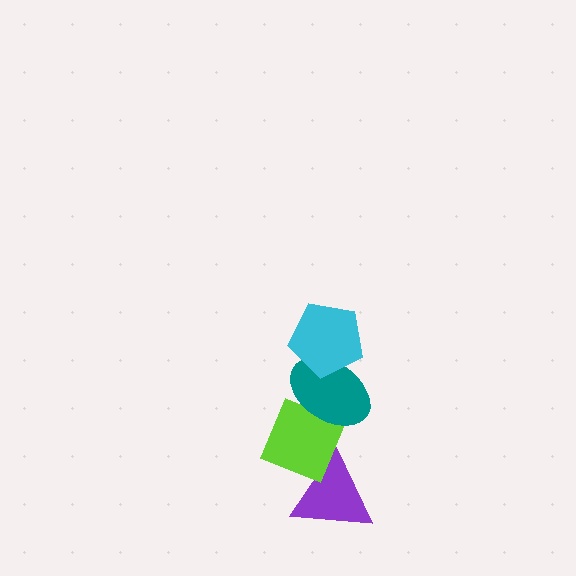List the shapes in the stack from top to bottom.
From top to bottom: the cyan pentagon, the teal ellipse, the lime diamond, the purple triangle.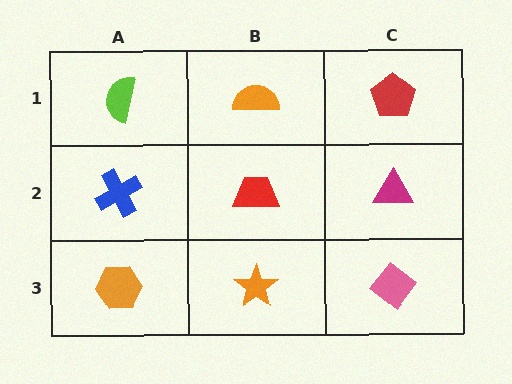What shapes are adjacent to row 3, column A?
A blue cross (row 2, column A), an orange star (row 3, column B).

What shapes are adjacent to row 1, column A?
A blue cross (row 2, column A), an orange semicircle (row 1, column B).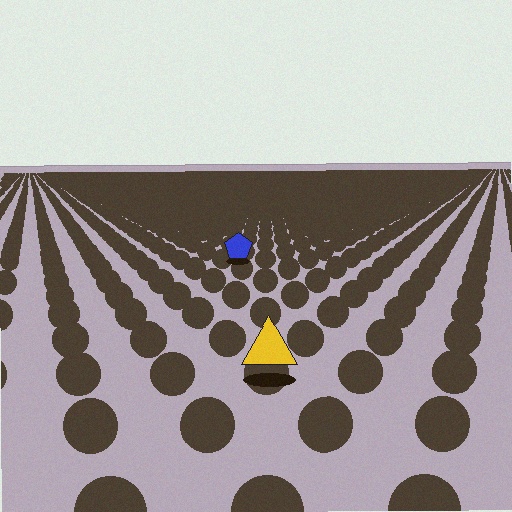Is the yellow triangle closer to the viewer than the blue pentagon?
Yes. The yellow triangle is closer — you can tell from the texture gradient: the ground texture is coarser near it.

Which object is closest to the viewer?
The yellow triangle is closest. The texture marks near it are larger and more spread out.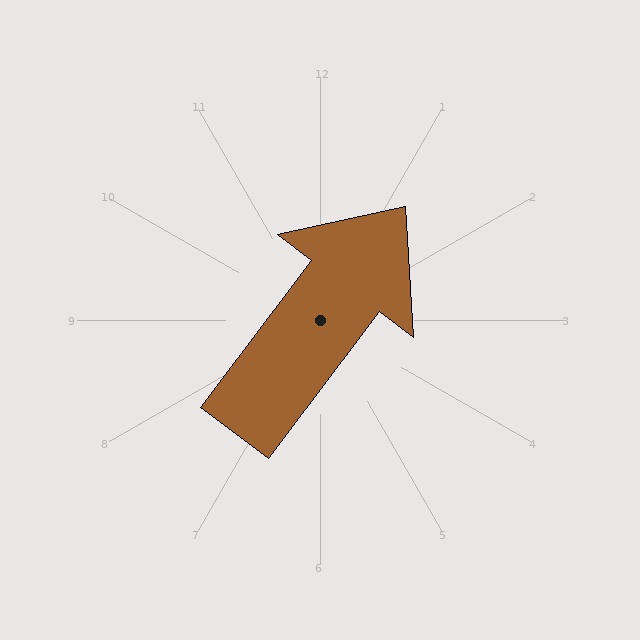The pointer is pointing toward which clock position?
Roughly 1 o'clock.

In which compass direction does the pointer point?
Northeast.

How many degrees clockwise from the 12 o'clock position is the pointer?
Approximately 37 degrees.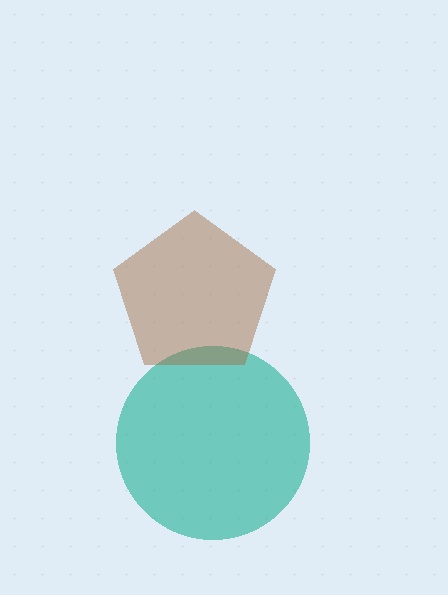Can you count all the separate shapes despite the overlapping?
Yes, there are 2 separate shapes.